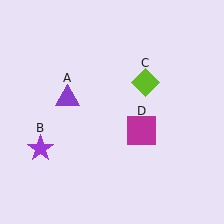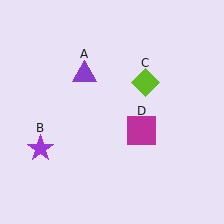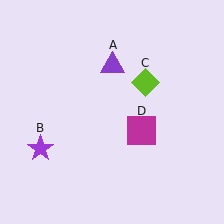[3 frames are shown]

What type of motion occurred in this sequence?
The purple triangle (object A) rotated clockwise around the center of the scene.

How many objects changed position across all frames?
1 object changed position: purple triangle (object A).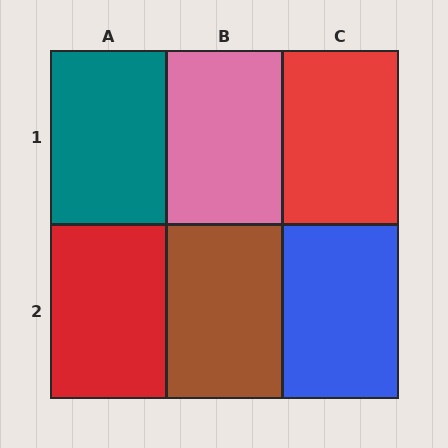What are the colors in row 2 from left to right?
Red, brown, blue.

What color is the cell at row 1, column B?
Pink.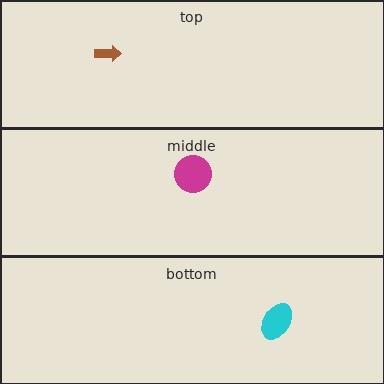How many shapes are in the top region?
1.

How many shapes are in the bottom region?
1.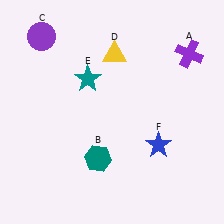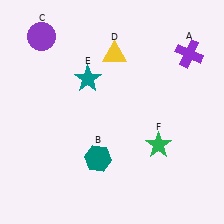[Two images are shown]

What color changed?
The star (F) changed from blue in Image 1 to green in Image 2.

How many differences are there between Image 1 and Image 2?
There is 1 difference between the two images.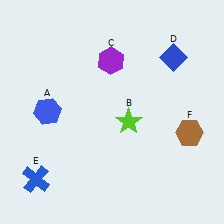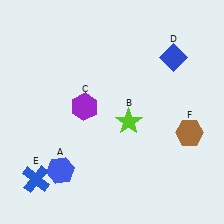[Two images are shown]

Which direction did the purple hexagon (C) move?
The purple hexagon (C) moved down.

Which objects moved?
The objects that moved are: the blue hexagon (A), the purple hexagon (C).